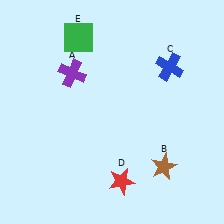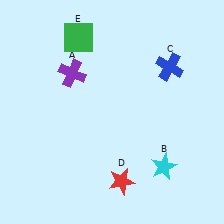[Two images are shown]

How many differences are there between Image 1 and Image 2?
There is 1 difference between the two images.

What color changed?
The star (B) changed from brown in Image 1 to cyan in Image 2.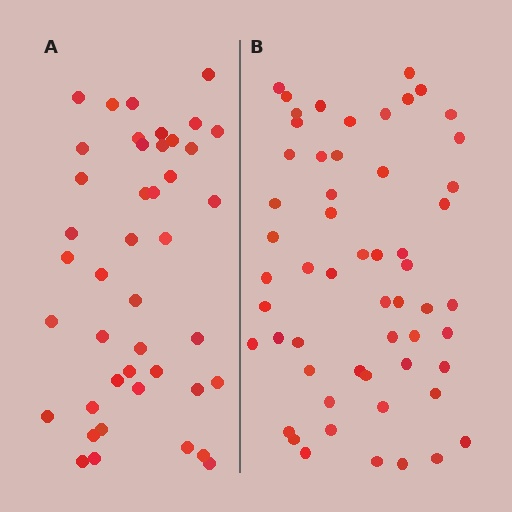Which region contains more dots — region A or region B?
Region B (the right region) has more dots.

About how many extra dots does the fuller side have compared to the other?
Region B has approximately 15 more dots than region A.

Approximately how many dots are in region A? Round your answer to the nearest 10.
About 40 dots. (The exact count is 43, which rounds to 40.)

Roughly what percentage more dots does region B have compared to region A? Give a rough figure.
About 30% more.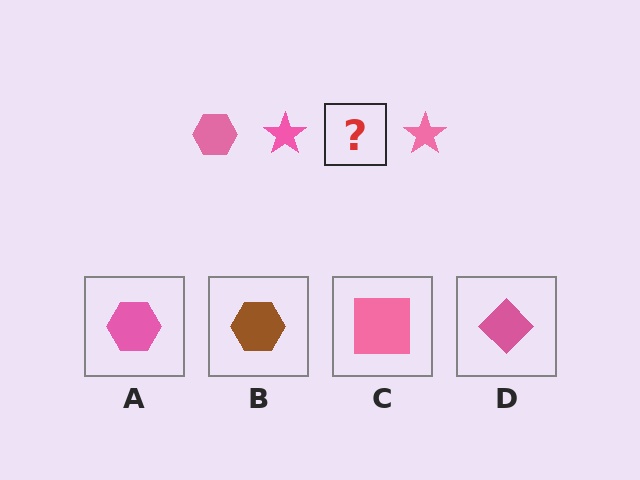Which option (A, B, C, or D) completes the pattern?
A.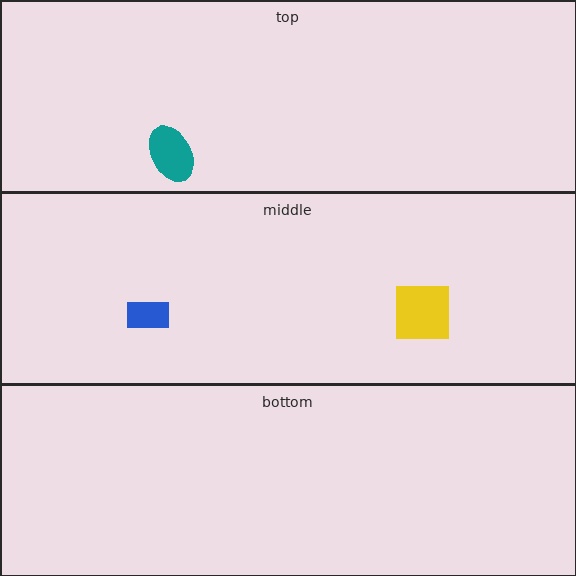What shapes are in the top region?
The teal ellipse.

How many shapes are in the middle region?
2.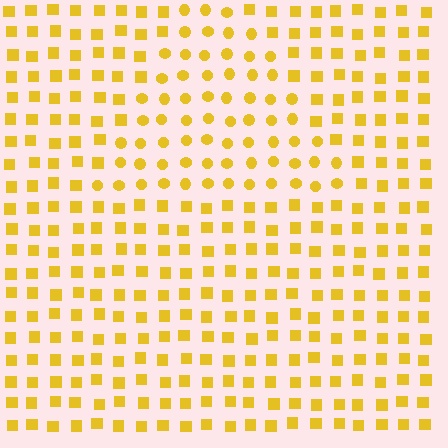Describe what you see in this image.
The image is filled with small yellow elements arranged in a uniform grid. A triangle-shaped region contains circles, while the surrounding area contains squares. The boundary is defined purely by the change in element shape.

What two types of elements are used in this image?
The image uses circles inside the triangle region and squares outside it.